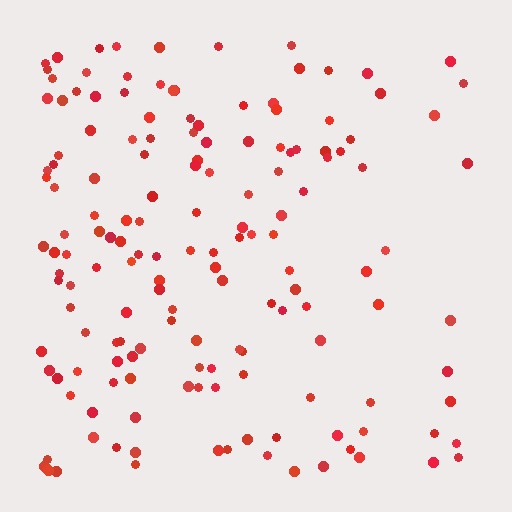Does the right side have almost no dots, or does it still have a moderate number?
Still a moderate number, just noticeably fewer than the left.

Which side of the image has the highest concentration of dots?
The left.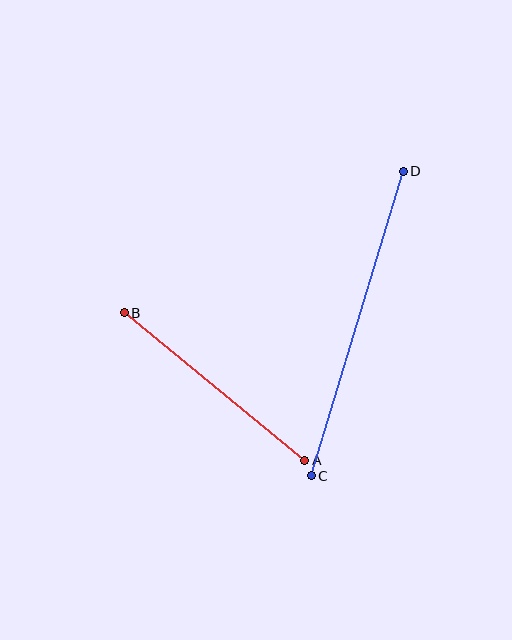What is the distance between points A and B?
The distance is approximately 233 pixels.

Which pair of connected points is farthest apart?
Points C and D are farthest apart.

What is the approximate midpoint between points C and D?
The midpoint is at approximately (357, 324) pixels.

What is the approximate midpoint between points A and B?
The midpoint is at approximately (215, 386) pixels.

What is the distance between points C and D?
The distance is approximately 318 pixels.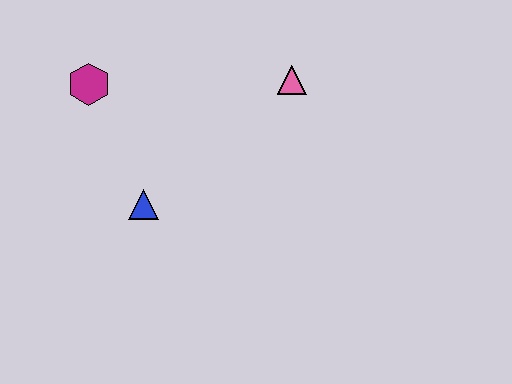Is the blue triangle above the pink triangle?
No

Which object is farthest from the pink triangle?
The magenta hexagon is farthest from the pink triangle.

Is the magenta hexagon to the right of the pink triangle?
No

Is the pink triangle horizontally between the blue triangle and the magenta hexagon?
No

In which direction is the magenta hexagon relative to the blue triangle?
The magenta hexagon is above the blue triangle.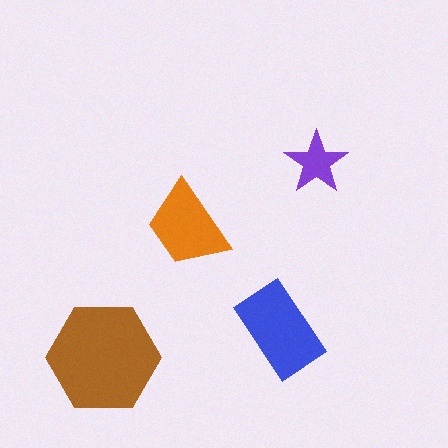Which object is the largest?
The brown hexagon.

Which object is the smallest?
The purple star.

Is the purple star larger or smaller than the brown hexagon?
Smaller.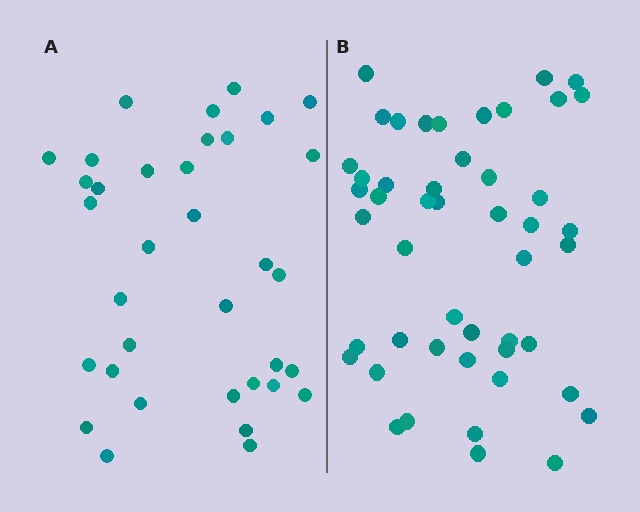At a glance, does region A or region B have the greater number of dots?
Region B (the right region) has more dots.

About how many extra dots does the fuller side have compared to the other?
Region B has approximately 15 more dots than region A.